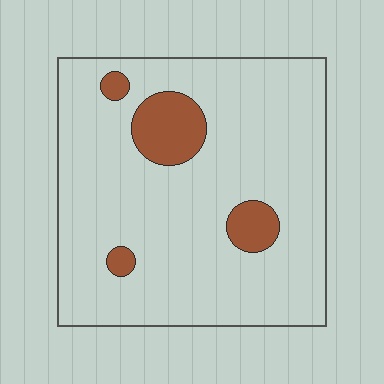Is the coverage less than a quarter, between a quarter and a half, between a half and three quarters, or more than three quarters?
Less than a quarter.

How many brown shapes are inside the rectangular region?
4.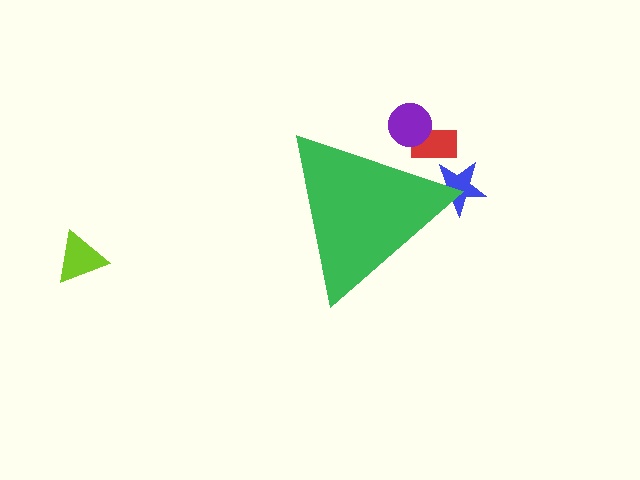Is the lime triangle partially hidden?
No, the lime triangle is fully visible.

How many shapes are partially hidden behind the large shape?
3 shapes are partially hidden.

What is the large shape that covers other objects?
A green triangle.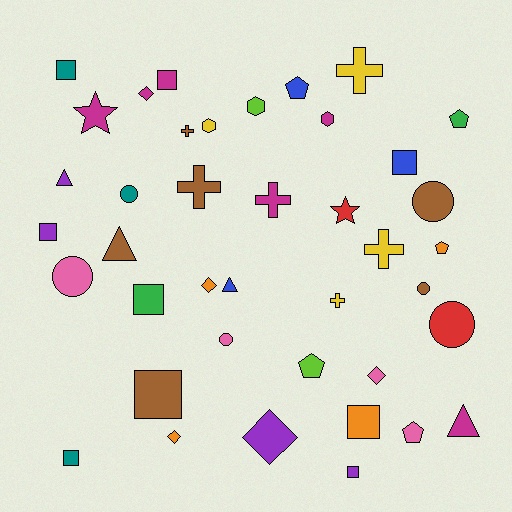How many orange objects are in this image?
There are 4 orange objects.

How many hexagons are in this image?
There are 3 hexagons.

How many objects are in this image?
There are 40 objects.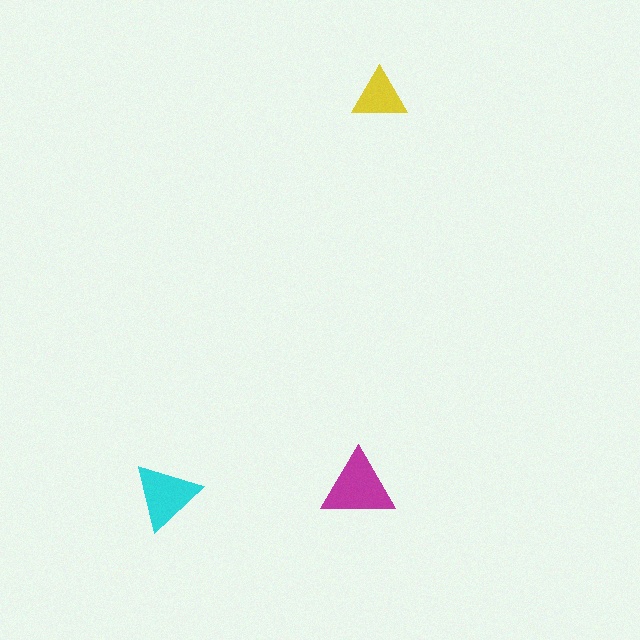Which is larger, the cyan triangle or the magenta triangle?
The magenta one.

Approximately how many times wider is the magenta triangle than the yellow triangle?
About 1.5 times wider.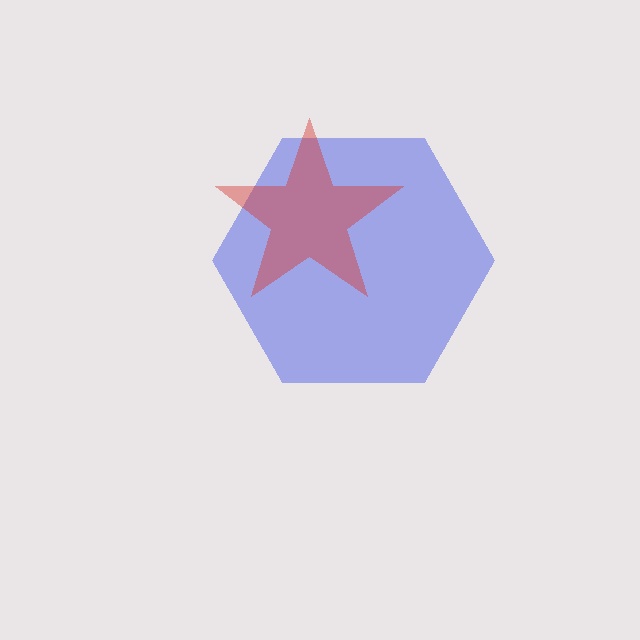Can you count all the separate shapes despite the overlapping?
Yes, there are 2 separate shapes.